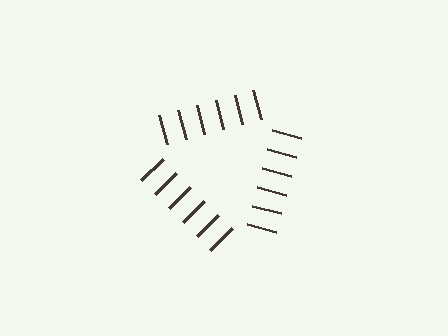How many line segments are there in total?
18 — 6 along each of the 3 edges.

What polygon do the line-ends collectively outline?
An illusory triangle — the line segments terminate on its edges but no continuous stroke is drawn.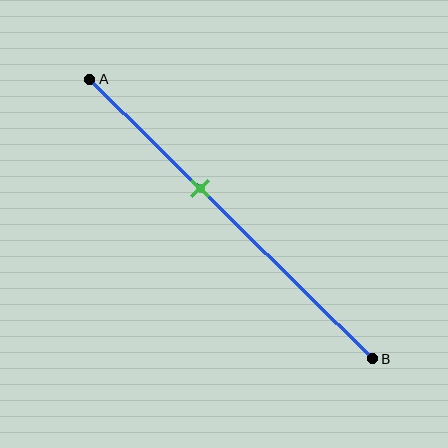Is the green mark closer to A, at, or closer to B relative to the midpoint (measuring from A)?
The green mark is closer to point A than the midpoint of segment AB.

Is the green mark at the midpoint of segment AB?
No, the mark is at about 40% from A, not at the 50% midpoint.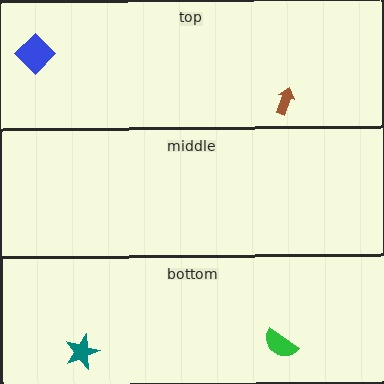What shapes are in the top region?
The blue diamond, the brown arrow.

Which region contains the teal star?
The bottom region.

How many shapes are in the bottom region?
2.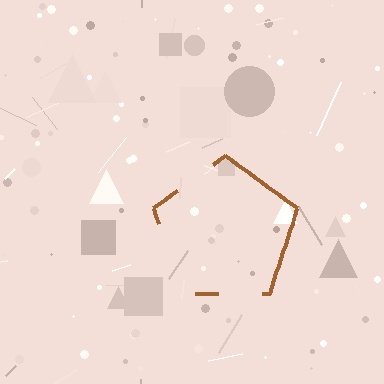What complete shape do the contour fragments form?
The contour fragments form a pentagon.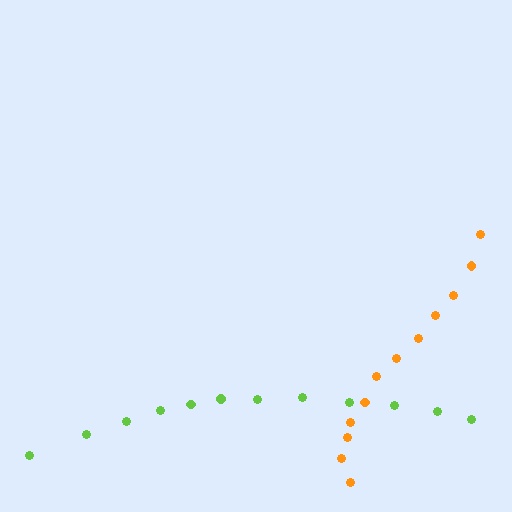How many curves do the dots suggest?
There are 2 distinct paths.